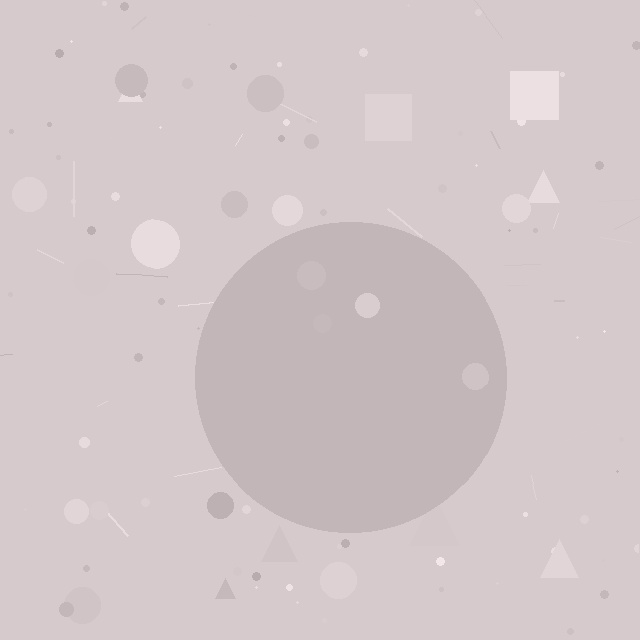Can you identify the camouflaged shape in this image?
The camouflaged shape is a circle.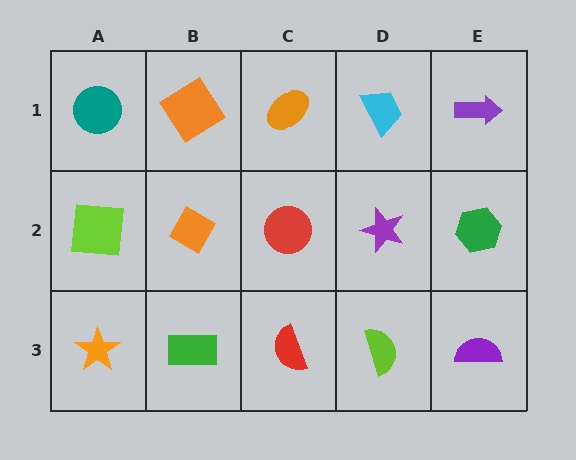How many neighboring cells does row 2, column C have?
4.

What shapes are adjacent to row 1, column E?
A green hexagon (row 2, column E), a cyan trapezoid (row 1, column D).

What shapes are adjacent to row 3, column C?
A red circle (row 2, column C), a green rectangle (row 3, column B), a lime semicircle (row 3, column D).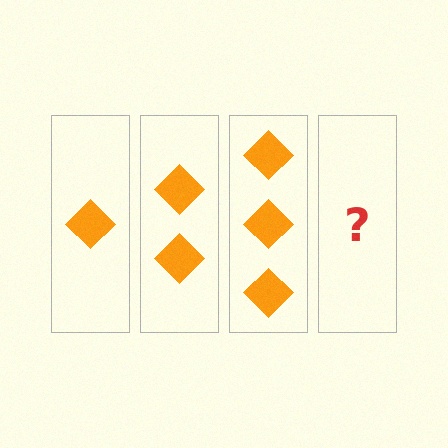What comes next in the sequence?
The next element should be 4 diamonds.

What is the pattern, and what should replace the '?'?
The pattern is that each step adds one more diamond. The '?' should be 4 diamonds.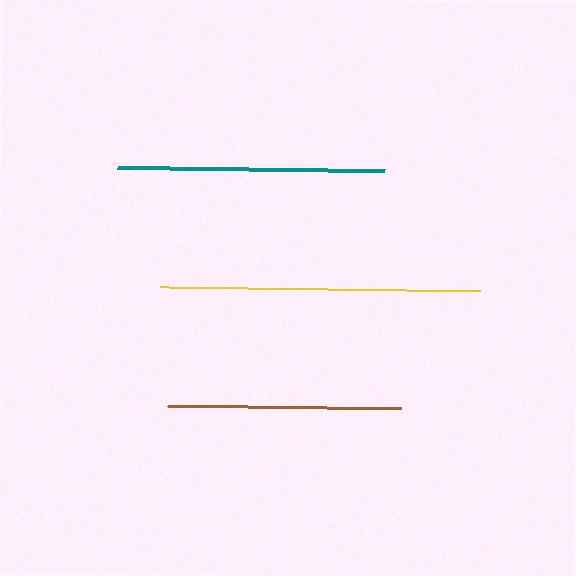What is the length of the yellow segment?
The yellow segment is approximately 321 pixels long.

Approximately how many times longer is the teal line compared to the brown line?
The teal line is approximately 1.1 times the length of the brown line.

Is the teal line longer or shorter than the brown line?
The teal line is longer than the brown line.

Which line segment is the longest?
The yellow line is the longest at approximately 321 pixels.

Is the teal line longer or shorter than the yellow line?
The yellow line is longer than the teal line.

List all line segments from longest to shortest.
From longest to shortest: yellow, teal, brown.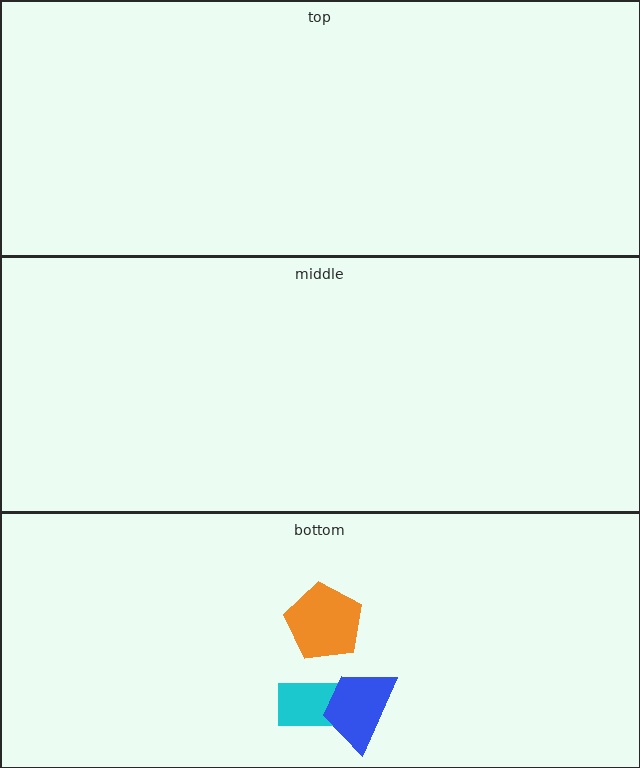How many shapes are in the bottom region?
3.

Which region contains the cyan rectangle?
The bottom region.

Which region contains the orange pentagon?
The bottom region.